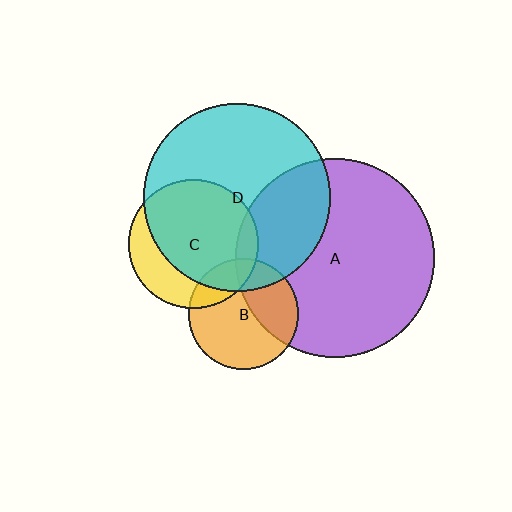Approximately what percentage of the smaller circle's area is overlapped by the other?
Approximately 20%.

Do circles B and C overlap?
Yes.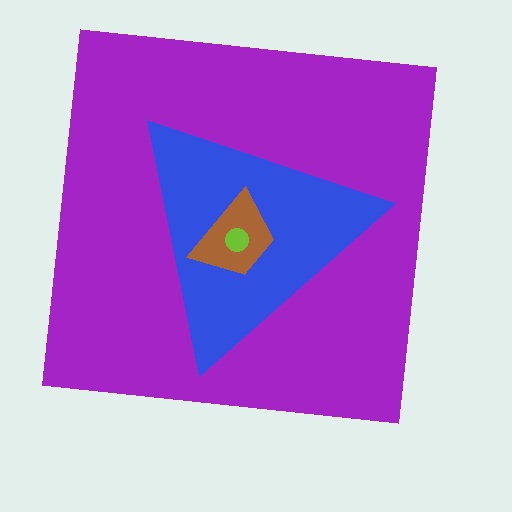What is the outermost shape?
The purple square.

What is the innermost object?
The lime circle.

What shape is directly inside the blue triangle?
The brown trapezoid.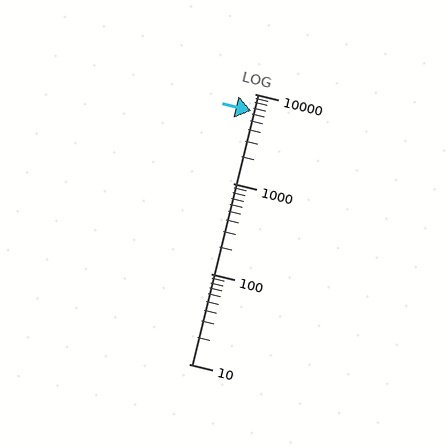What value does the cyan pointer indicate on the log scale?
The pointer indicates approximately 6400.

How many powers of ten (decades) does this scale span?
The scale spans 3 decades, from 10 to 10000.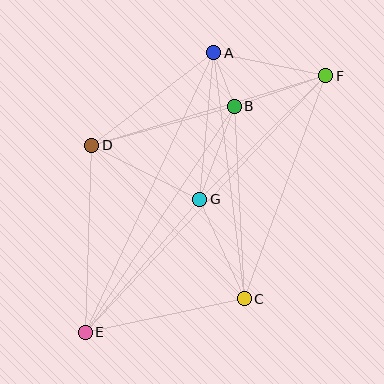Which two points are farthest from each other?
Points E and F are farthest from each other.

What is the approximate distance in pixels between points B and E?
The distance between B and E is approximately 271 pixels.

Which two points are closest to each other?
Points A and B are closest to each other.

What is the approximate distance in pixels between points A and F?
The distance between A and F is approximately 115 pixels.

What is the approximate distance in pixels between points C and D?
The distance between C and D is approximately 217 pixels.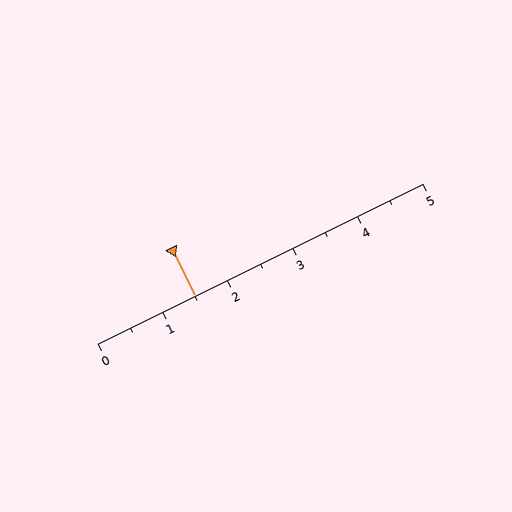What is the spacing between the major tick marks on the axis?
The major ticks are spaced 1 apart.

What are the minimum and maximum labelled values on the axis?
The axis runs from 0 to 5.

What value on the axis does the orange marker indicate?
The marker indicates approximately 1.5.